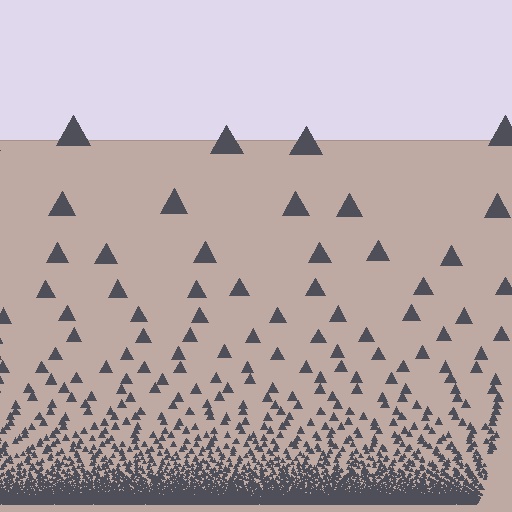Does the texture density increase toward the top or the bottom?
Density increases toward the bottom.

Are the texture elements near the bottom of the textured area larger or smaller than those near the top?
Smaller. The gradient is inverted — elements near the bottom are smaller and denser.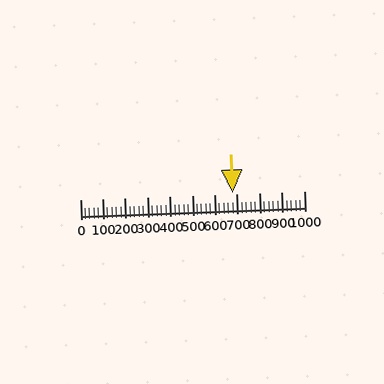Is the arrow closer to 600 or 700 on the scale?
The arrow is closer to 700.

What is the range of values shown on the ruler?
The ruler shows values from 0 to 1000.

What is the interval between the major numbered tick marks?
The major tick marks are spaced 100 units apart.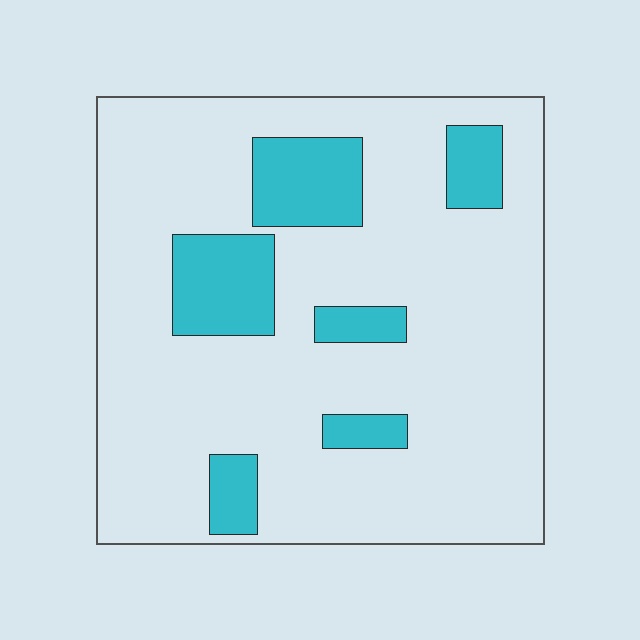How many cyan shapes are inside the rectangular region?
6.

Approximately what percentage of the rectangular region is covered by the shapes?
Approximately 20%.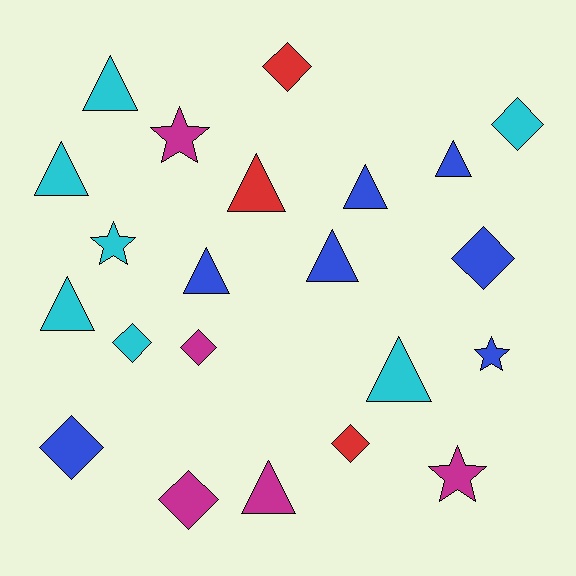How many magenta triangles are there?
There is 1 magenta triangle.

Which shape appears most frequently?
Triangle, with 10 objects.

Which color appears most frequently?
Cyan, with 7 objects.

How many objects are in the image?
There are 22 objects.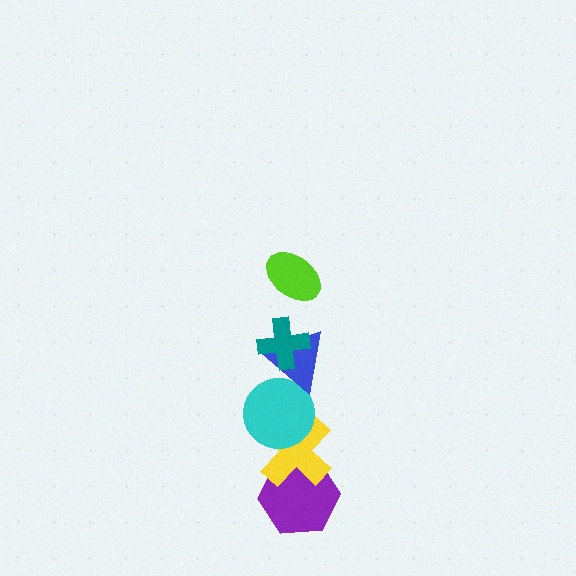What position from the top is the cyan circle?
The cyan circle is 4th from the top.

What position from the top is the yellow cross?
The yellow cross is 5th from the top.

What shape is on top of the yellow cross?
The cyan circle is on top of the yellow cross.